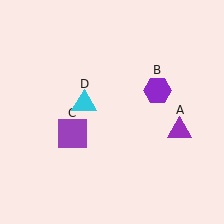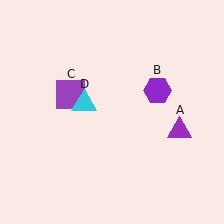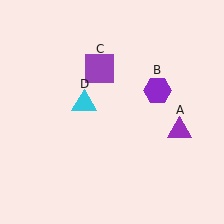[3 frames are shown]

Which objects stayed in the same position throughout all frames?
Purple triangle (object A) and purple hexagon (object B) and cyan triangle (object D) remained stationary.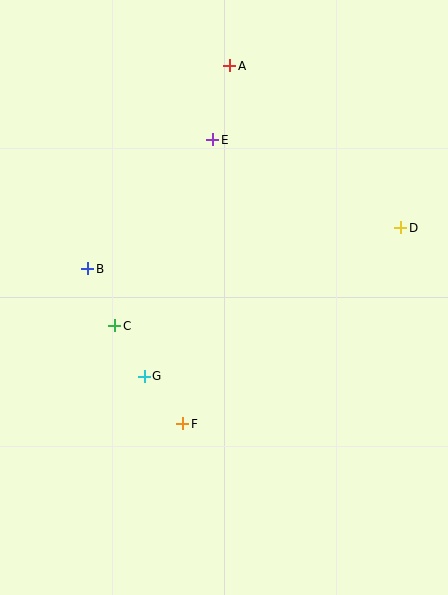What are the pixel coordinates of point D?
Point D is at (401, 228).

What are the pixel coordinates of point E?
Point E is at (213, 140).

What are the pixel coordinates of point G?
Point G is at (144, 376).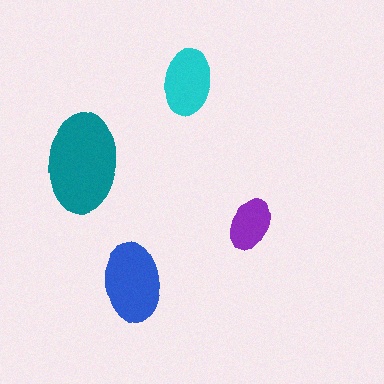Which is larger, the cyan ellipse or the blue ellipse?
The blue one.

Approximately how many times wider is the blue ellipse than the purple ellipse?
About 1.5 times wider.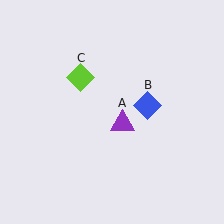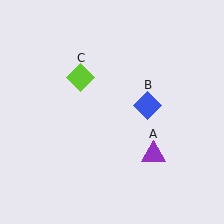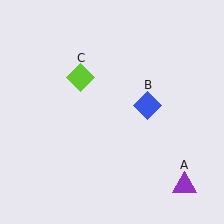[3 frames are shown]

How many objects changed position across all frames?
1 object changed position: purple triangle (object A).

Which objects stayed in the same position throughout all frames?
Blue diamond (object B) and lime diamond (object C) remained stationary.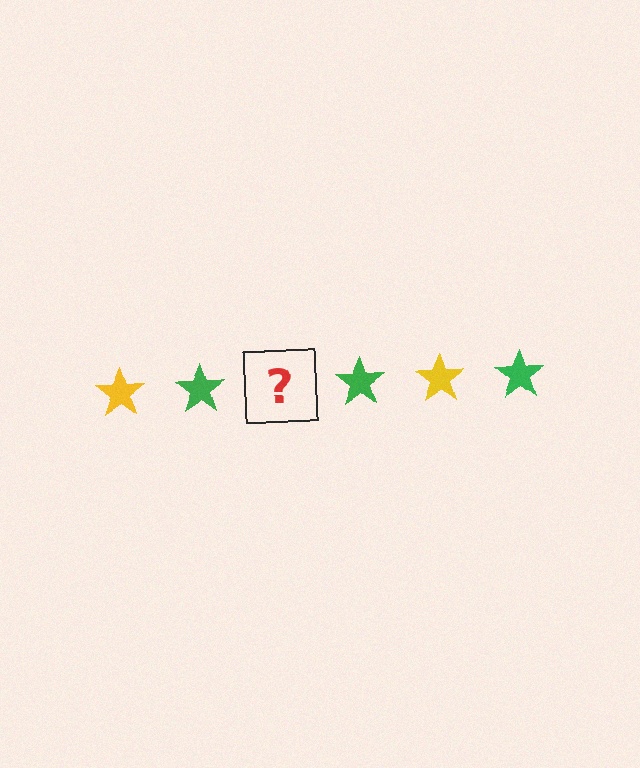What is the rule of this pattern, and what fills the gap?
The rule is that the pattern cycles through yellow, green stars. The gap should be filled with a yellow star.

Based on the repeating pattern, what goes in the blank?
The blank should be a yellow star.